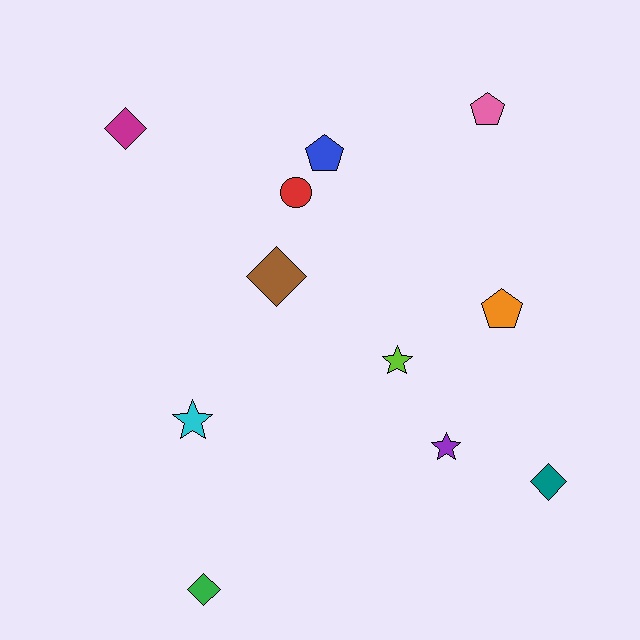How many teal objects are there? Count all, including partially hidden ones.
There is 1 teal object.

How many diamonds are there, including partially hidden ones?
There are 4 diamonds.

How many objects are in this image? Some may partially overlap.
There are 11 objects.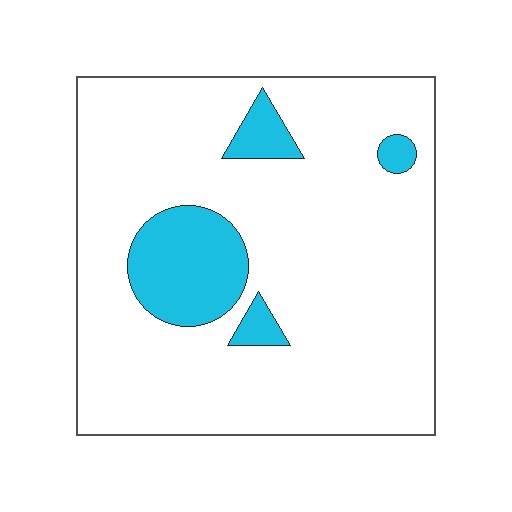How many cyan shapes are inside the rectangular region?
4.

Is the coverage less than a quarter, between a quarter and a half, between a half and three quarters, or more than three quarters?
Less than a quarter.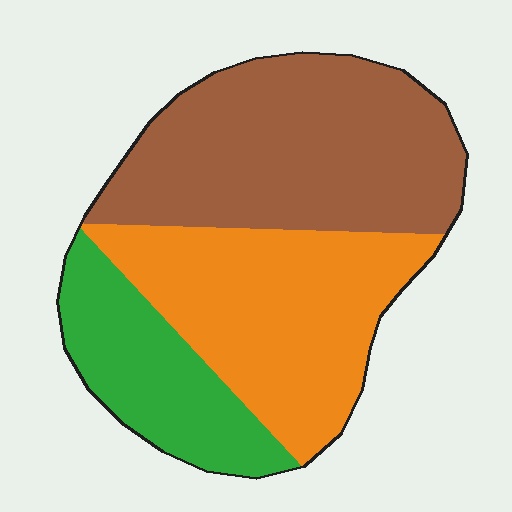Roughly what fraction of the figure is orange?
Orange covers about 35% of the figure.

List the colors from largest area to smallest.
From largest to smallest: brown, orange, green.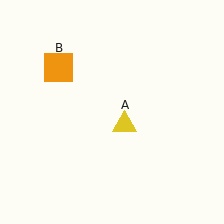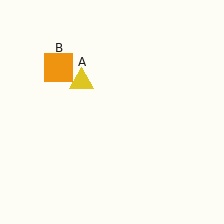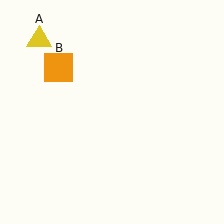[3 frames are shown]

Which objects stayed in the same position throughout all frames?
Orange square (object B) remained stationary.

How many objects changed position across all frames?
1 object changed position: yellow triangle (object A).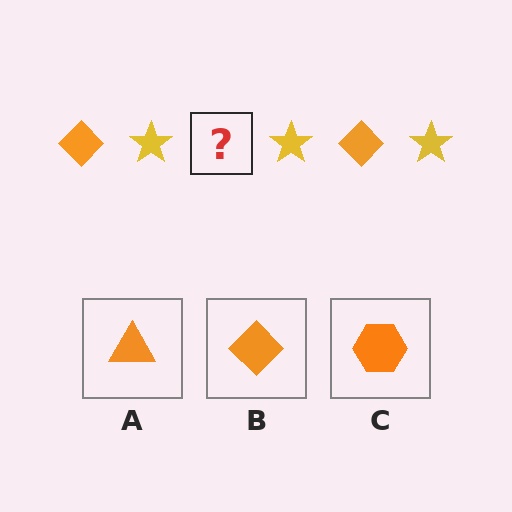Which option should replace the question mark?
Option B.